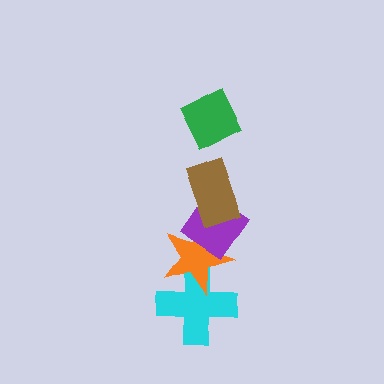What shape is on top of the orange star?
The purple diamond is on top of the orange star.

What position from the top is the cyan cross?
The cyan cross is 5th from the top.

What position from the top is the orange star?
The orange star is 4th from the top.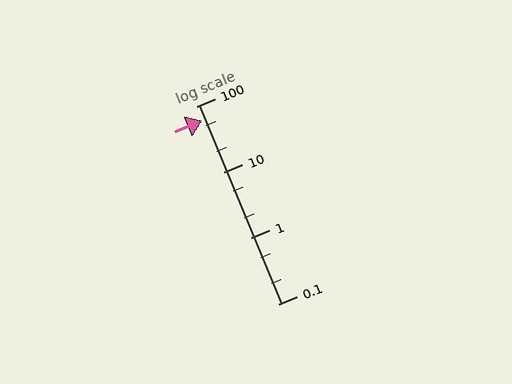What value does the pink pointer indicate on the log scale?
The pointer indicates approximately 61.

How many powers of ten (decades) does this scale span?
The scale spans 3 decades, from 0.1 to 100.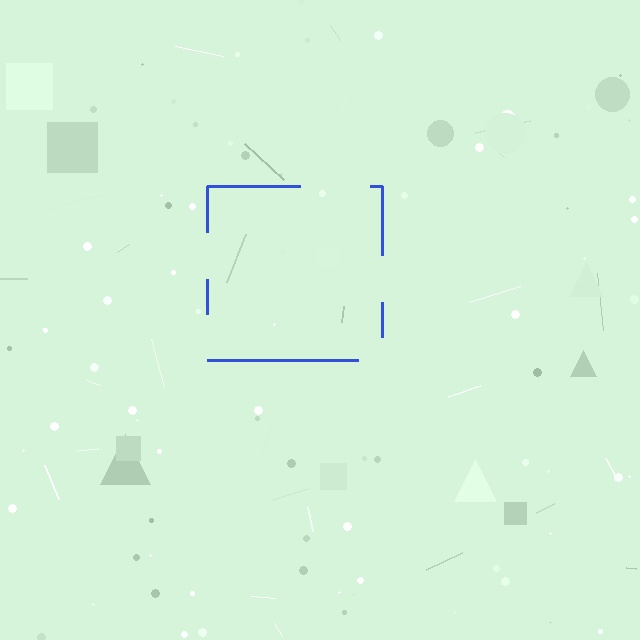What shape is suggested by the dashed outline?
The dashed outline suggests a square.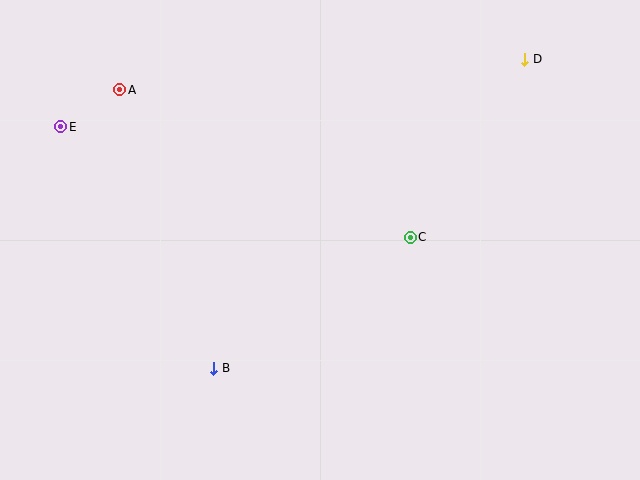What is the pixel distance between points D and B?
The distance between D and B is 438 pixels.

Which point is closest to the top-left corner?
Point E is closest to the top-left corner.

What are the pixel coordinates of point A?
Point A is at (120, 90).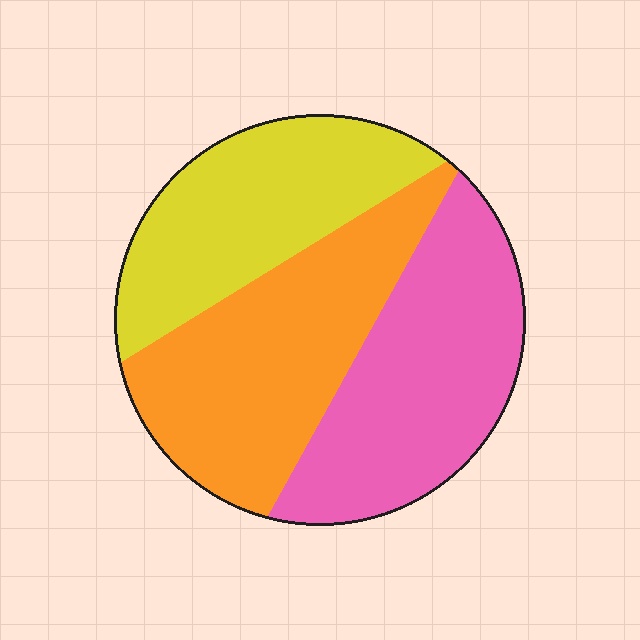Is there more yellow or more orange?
Orange.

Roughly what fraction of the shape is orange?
Orange covers about 35% of the shape.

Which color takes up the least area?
Yellow, at roughly 30%.